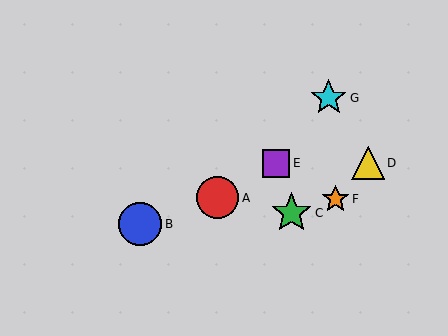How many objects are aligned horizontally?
2 objects (D, E) are aligned horizontally.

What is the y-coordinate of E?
Object E is at y≈163.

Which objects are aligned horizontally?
Objects D, E are aligned horizontally.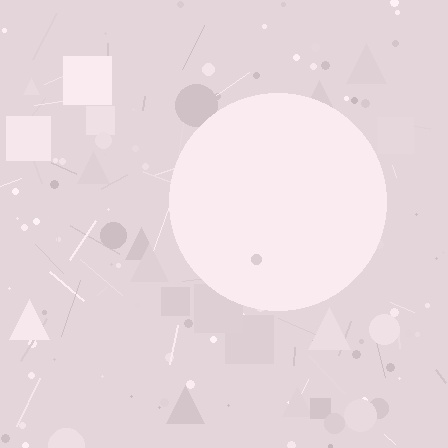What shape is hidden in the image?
A circle is hidden in the image.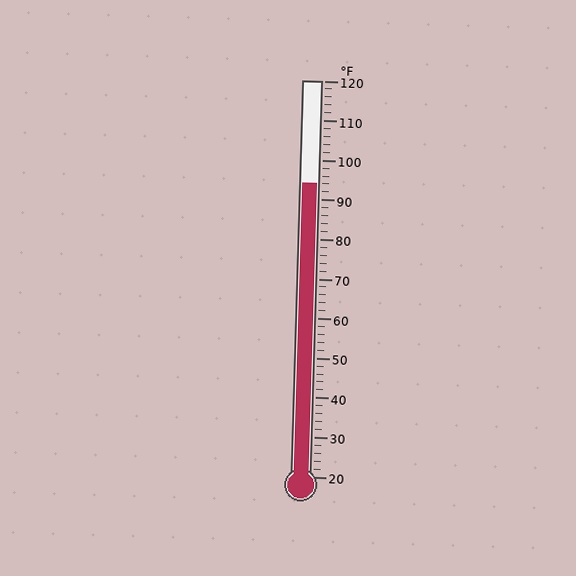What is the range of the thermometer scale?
The thermometer scale ranges from 20°F to 120°F.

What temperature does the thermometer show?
The thermometer shows approximately 94°F.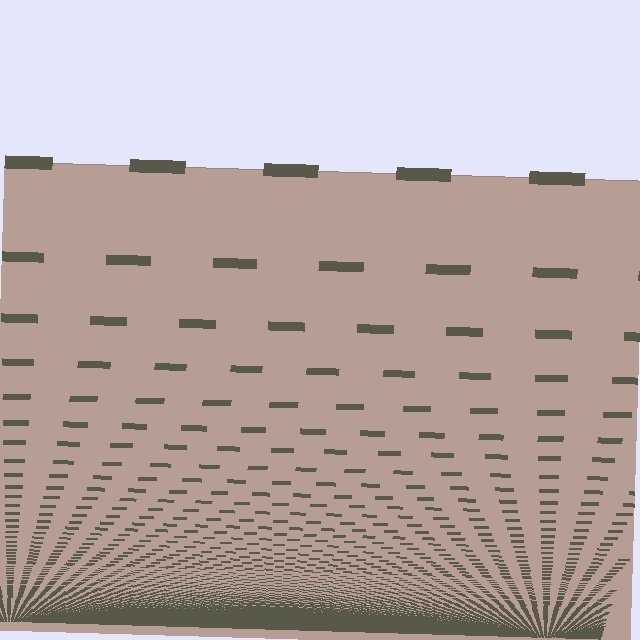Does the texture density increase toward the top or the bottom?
Density increases toward the bottom.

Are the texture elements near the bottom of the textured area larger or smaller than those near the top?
Smaller. The gradient is inverted — elements near the bottom are smaller and denser.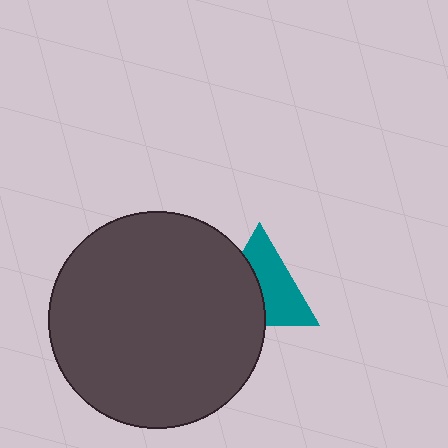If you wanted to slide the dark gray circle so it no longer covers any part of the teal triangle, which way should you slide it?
Slide it left — that is the most direct way to separate the two shapes.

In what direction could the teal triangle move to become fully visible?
The teal triangle could move right. That would shift it out from behind the dark gray circle entirely.